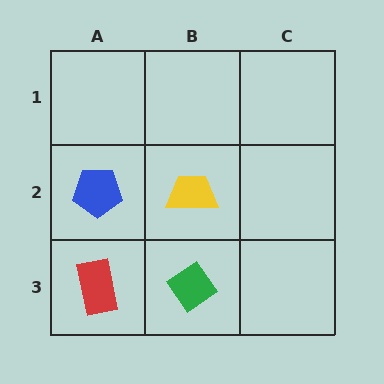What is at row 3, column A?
A red rectangle.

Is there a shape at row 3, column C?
No, that cell is empty.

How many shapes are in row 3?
2 shapes.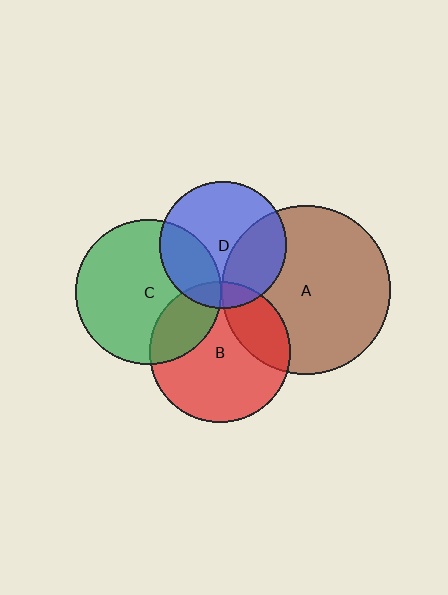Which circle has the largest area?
Circle A (brown).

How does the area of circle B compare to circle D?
Approximately 1.2 times.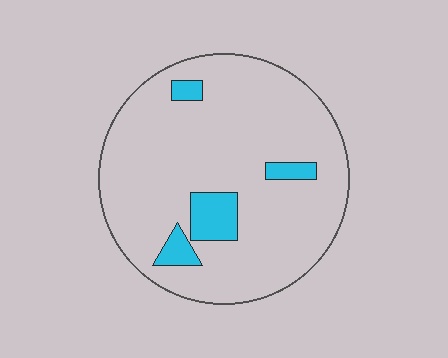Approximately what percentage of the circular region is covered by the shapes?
Approximately 10%.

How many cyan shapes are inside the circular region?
4.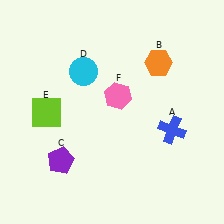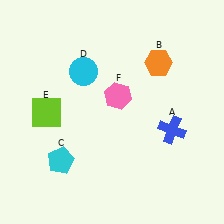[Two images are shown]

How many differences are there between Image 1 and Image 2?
There is 1 difference between the two images.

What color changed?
The pentagon (C) changed from purple in Image 1 to cyan in Image 2.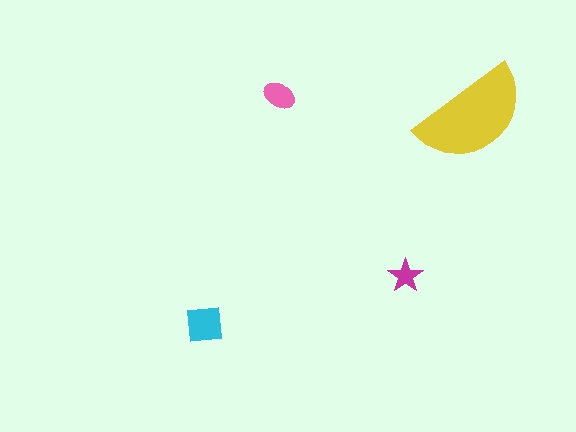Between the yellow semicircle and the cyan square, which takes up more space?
The yellow semicircle.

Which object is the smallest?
The magenta star.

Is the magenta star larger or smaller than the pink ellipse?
Smaller.